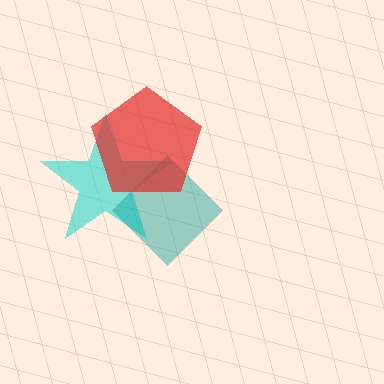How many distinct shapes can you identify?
There are 3 distinct shapes: a cyan star, a teal diamond, a red pentagon.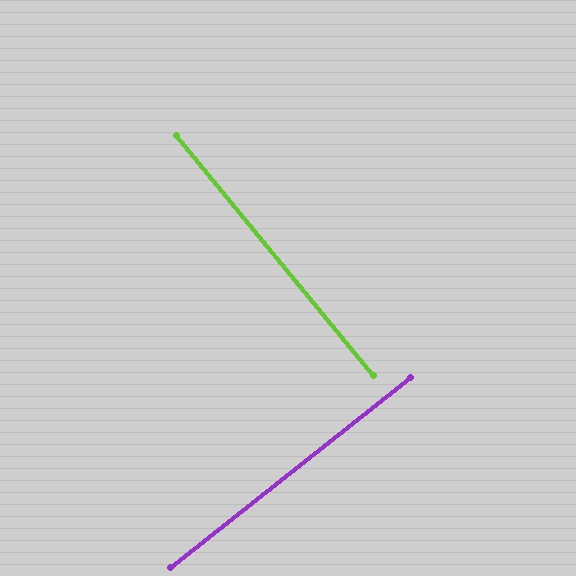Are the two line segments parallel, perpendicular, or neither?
Perpendicular — they meet at approximately 89°.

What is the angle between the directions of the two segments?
Approximately 89 degrees.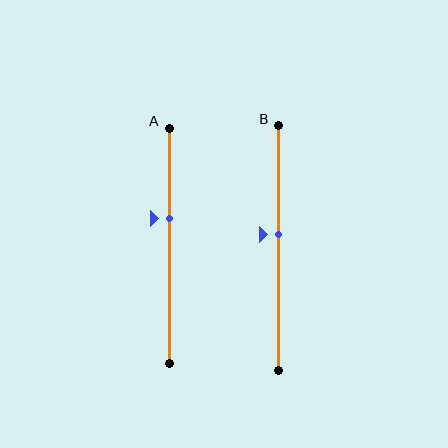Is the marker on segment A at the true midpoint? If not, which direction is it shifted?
No, the marker on segment A is shifted upward by about 12% of the segment length.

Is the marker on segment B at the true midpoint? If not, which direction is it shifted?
No, the marker on segment B is shifted upward by about 5% of the segment length.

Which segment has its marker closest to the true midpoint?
Segment B has its marker closest to the true midpoint.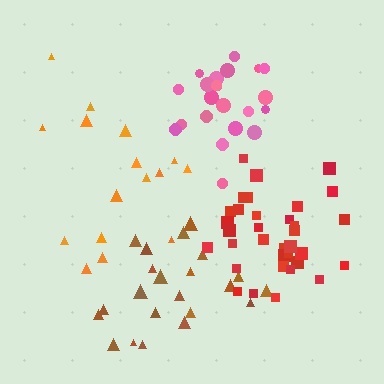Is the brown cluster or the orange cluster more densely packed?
Brown.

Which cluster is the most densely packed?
Red.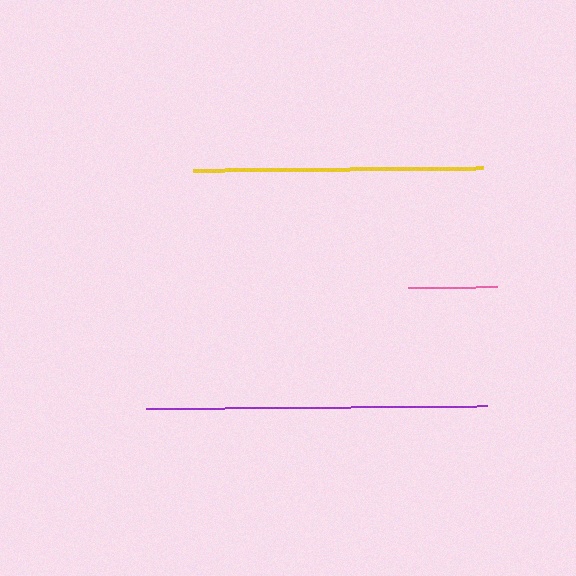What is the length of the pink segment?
The pink segment is approximately 89 pixels long.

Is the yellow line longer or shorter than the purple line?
The purple line is longer than the yellow line.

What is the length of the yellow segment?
The yellow segment is approximately 290 pixels long.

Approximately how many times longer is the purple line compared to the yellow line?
The purple line is approximately 1.2 times the length of the yellow line.